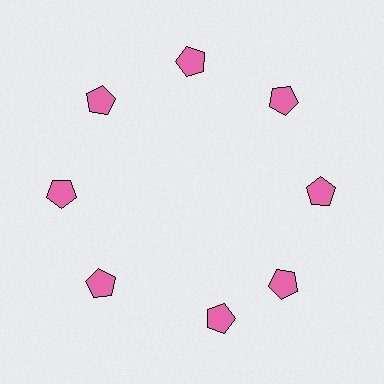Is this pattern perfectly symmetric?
No. The 8 pink pentagons are arranged in a ring, but one element near the 6 o'clock position is rotated out of alignment along the ring, breaking the 8-fold rotational symmetry.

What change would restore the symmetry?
The symmetry would be restored by rotating it back into even spacing with its neighbors so that all 8 pentagons sit at equal angles and equal distance from the center.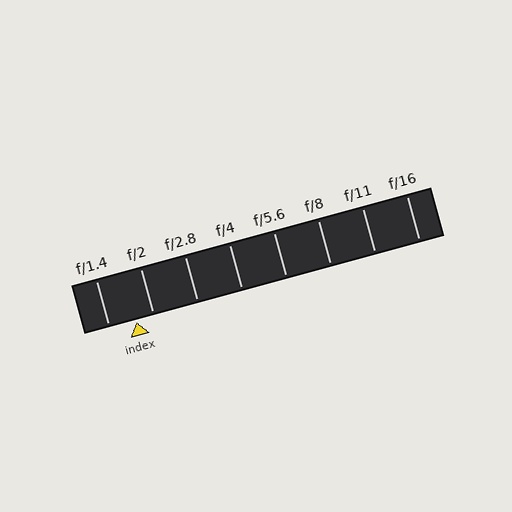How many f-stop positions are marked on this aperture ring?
There are 8 f-stop positions marked.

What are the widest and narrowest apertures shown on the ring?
The widest aperture shown is f/1.4 and the narrowest is f/16.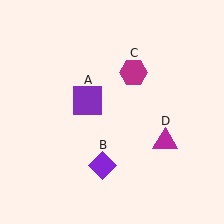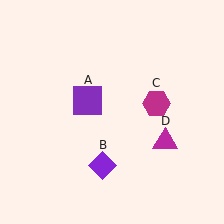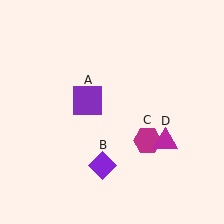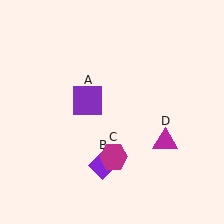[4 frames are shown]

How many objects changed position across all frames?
1 object changed position: magenta hexagon (object C).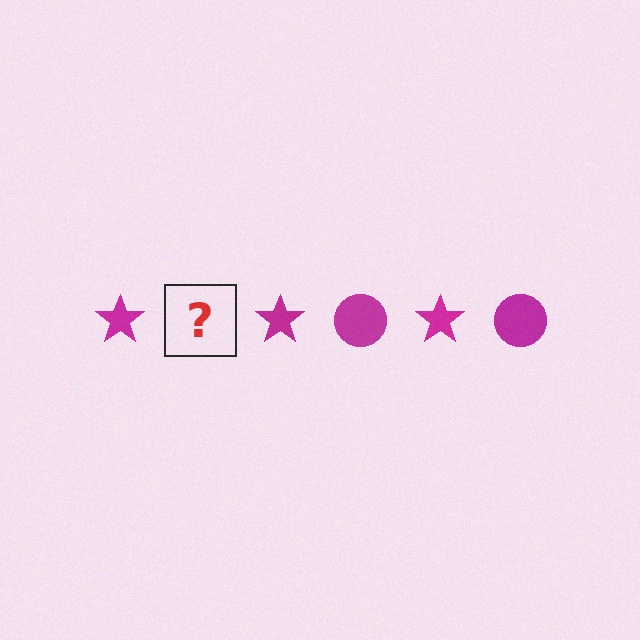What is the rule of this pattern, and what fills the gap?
The rule is that the pattern cycles through star, circle shapes in magenta. The gap should be filled with a magenta circle.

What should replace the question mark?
The question mark should be replaced with a magenta circle.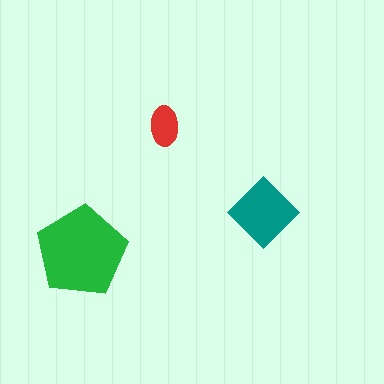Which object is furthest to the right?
The teal diamond is rightmost.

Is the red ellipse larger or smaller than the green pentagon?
Smaller.